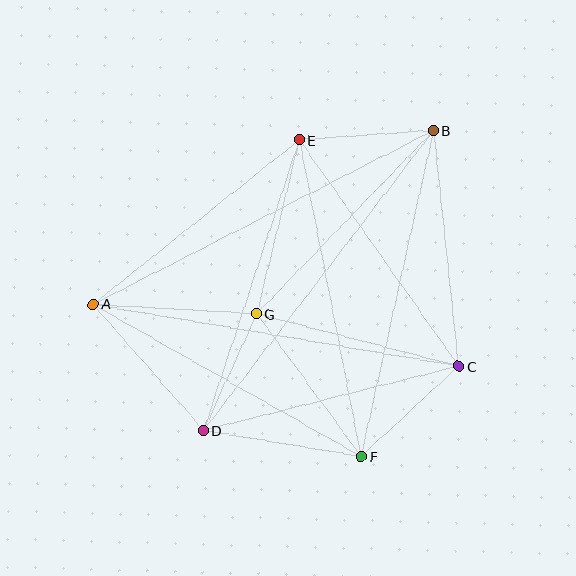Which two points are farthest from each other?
Points A and B are farthest from each other.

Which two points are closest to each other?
Points D and G are closest to each other.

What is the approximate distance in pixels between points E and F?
The distance between E and F is approximately 323 pixels.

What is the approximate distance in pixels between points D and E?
The distance between D and E is approximately 306 pixels.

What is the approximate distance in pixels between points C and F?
The distance between C and F is approximately 133 pixels.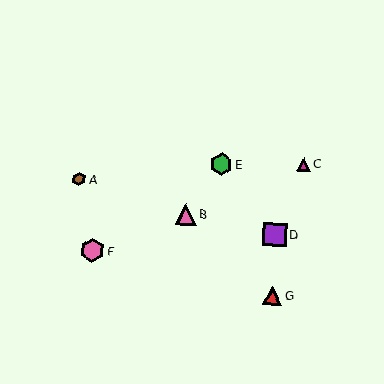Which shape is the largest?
The pink hexagon (labeled F) is the largest.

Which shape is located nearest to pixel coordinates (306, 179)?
The magenta triangle (labeled C) at (304, 164) is nearest to that location.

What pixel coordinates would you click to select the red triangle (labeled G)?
Click at (272, 295) to select the red triangle G.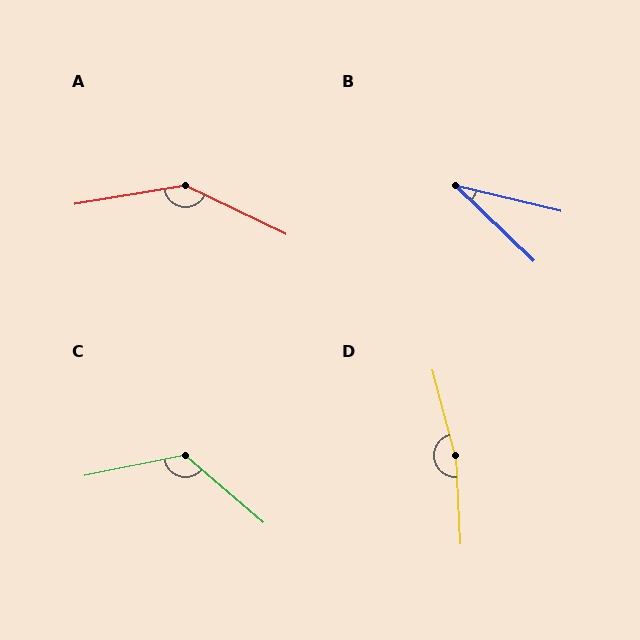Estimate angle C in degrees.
Approximately 128 degrees.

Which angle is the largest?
D, at approximately 168 degrees.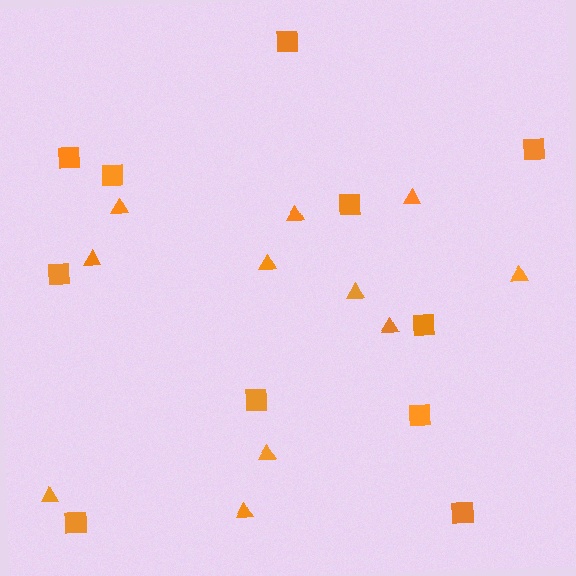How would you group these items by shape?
There are 2 groups: one group of squares (11) and one group of triangles (11).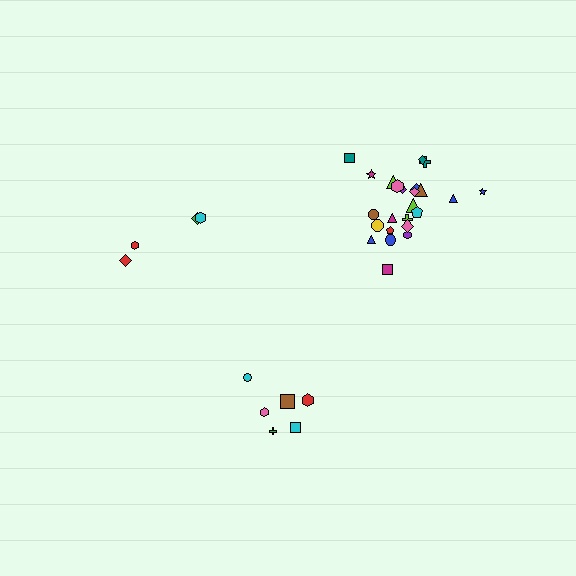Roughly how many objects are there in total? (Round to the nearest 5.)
Roughly 35 objects in total.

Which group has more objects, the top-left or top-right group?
The top-right group.